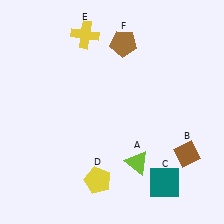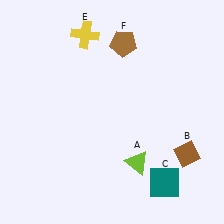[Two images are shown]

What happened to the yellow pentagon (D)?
The yellow pentagon (D) was removed in Image 2. It was in the bottom-left area of Image 1.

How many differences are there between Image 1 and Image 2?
There is 1 difference between the two images.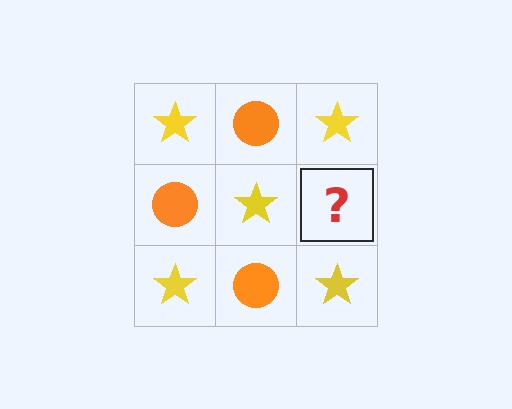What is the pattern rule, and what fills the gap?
The rule is that it alternates yellow star and orange circle in a checkerboard pattern. The gap should be filled with an orange circle.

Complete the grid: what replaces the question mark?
The question mark should be replaced with an orange circle.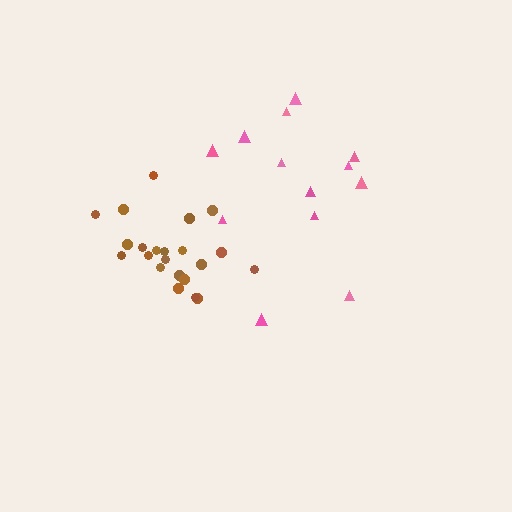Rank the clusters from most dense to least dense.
brown, pink.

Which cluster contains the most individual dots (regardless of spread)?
Brown (22).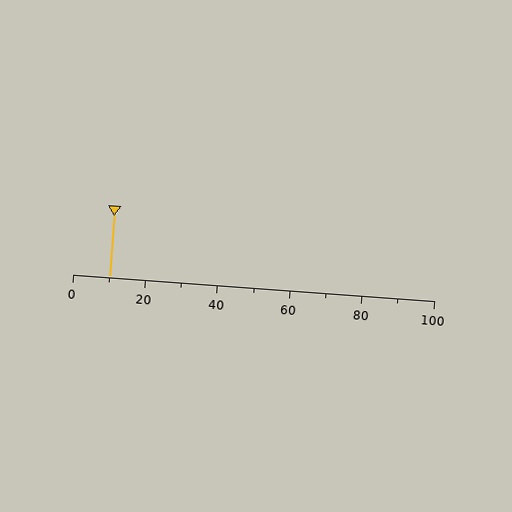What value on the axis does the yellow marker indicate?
The marker indicates approximately 10.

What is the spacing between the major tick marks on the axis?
The major ticks are spaced 20 apart.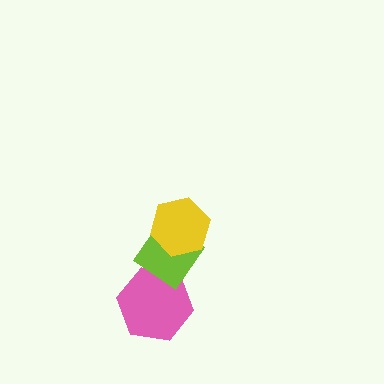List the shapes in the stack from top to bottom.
From top to bottom: the yellow hexagon, the lime diamond, the pink hexagon.